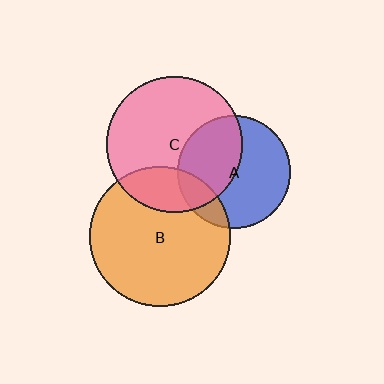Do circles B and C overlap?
Yes.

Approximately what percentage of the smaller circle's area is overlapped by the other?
Approximately 20%.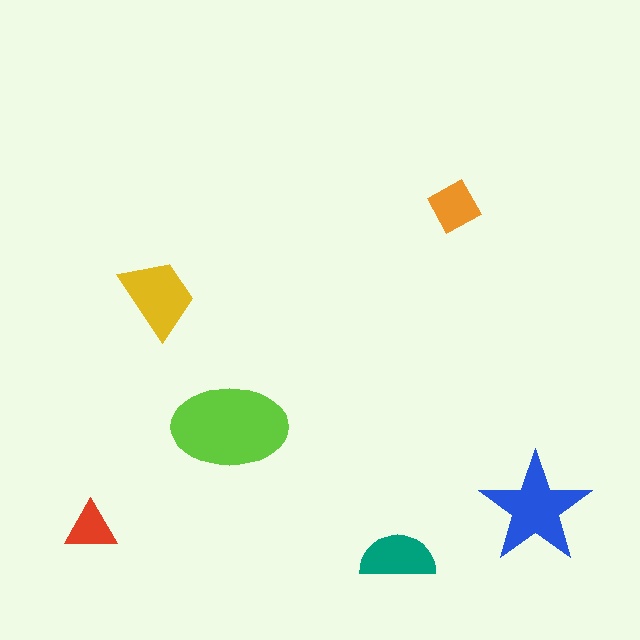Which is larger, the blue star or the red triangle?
The blue star.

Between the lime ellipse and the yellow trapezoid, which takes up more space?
The lime ellipse.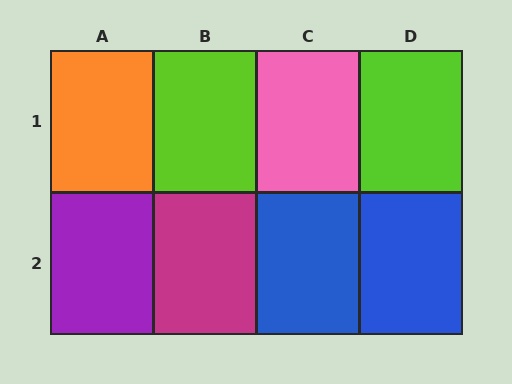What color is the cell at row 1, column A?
Orange.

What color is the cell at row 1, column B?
Lime.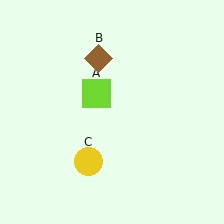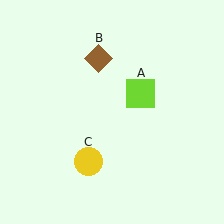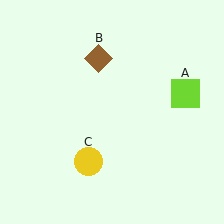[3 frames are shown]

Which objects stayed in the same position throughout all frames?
Brown diamond (object B) and yellow circle (object C) remained stationary.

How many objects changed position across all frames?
1 object changed position: lime square (object A).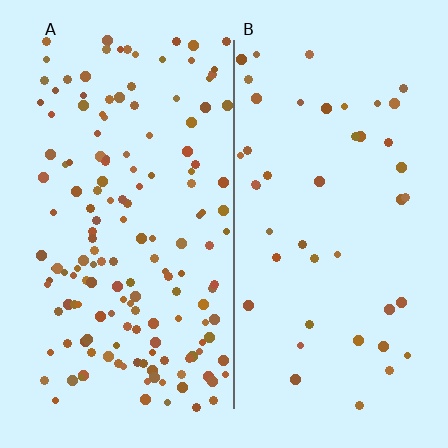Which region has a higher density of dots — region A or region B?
A (the left).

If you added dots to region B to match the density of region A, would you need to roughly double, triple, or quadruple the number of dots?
Approximately triple.